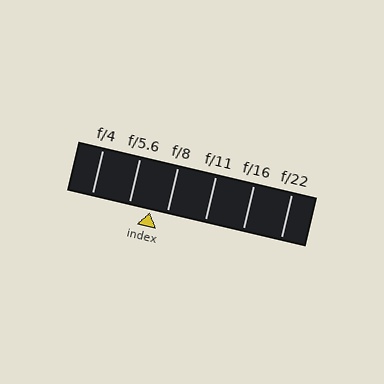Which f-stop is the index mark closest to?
The index mark is closest to f/8.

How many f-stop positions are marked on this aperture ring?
There are 6 f-stop positions marked.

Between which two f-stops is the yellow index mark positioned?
The index mark is between f/5.6 and f/8.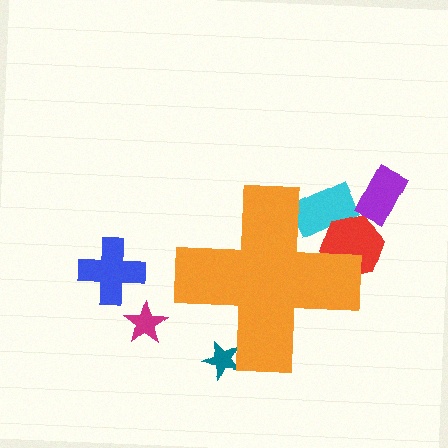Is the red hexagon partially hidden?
Yes, the red hexagon is partially hidden behind the orange cross.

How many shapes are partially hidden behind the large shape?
3 shapes are partially hidden.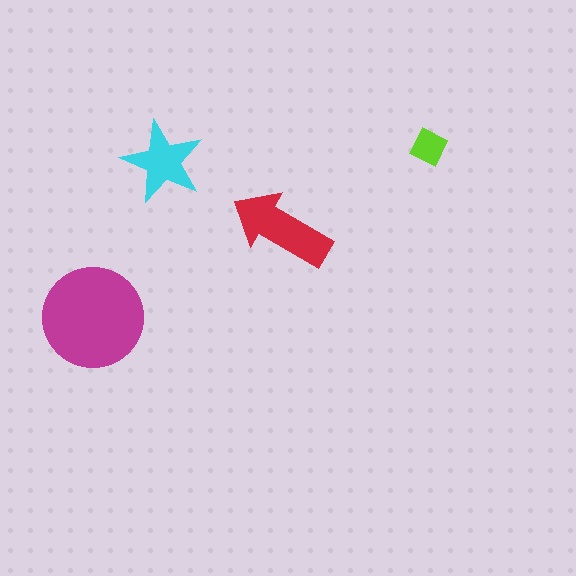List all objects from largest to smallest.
The magenta circle, the red arrow, the cyan star, the lime square.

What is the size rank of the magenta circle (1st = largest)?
1st.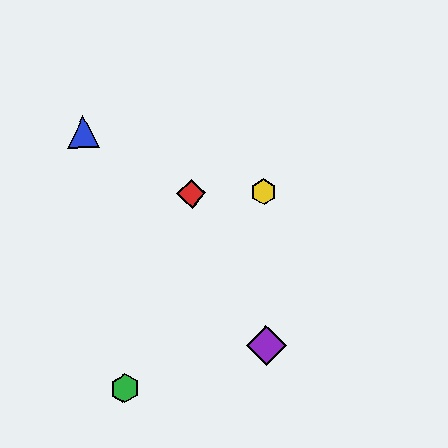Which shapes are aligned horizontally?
The red diamond, the yellow hexagon are aligned horizontally.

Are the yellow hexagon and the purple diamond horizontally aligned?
No, the yellow hexagon is at y≈192 and the purple diamond is at y≈346.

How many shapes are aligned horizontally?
2 shapes (the red diamond, the yellow hexagon) are aligned horizontally.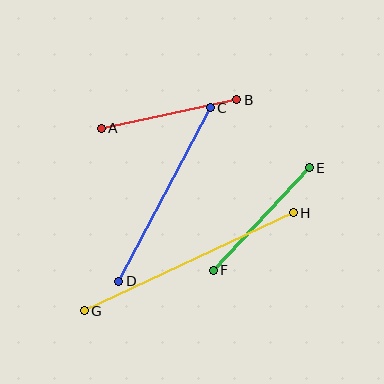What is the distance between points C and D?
The distance is approximately 196 pixels.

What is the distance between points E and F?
The distance is approximately 140 pixels.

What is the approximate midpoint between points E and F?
The midpoint is at approximately (261, 219) pixels.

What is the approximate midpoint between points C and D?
The midpoint is at approximately (164, 194) pixels.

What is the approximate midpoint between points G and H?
The midpoint is at approximately (189, 262) pixels.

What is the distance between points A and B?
The distance is approximately 139 pixels.